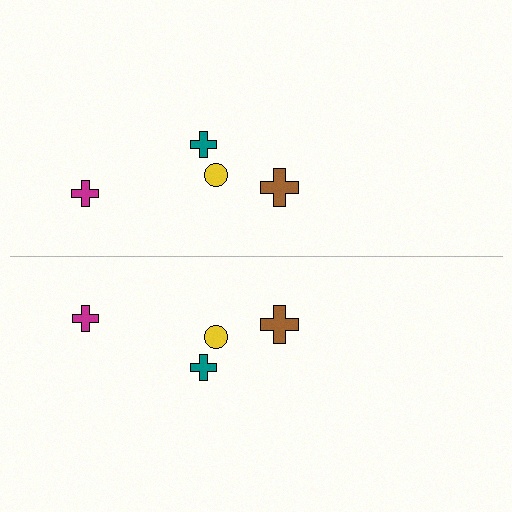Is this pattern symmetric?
Yes, this pattern has bilateral (reflection) symmetry.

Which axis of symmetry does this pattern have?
The pattern has a horizontal axis of symmetry running through the center of the image.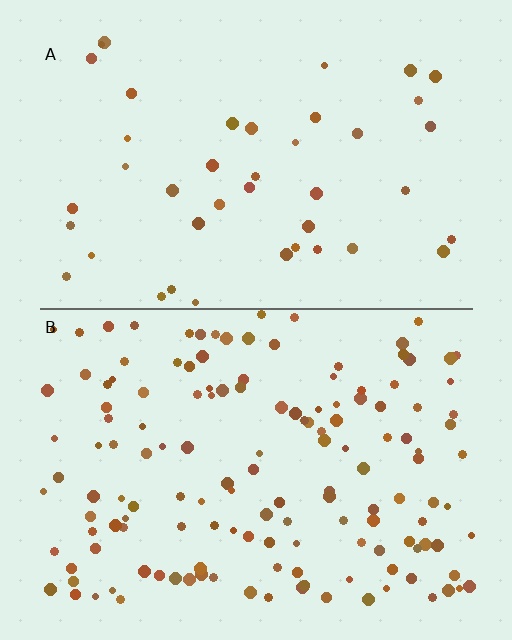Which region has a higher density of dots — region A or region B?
B (the bottom).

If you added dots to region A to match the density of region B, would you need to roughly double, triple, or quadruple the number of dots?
Approximately triple.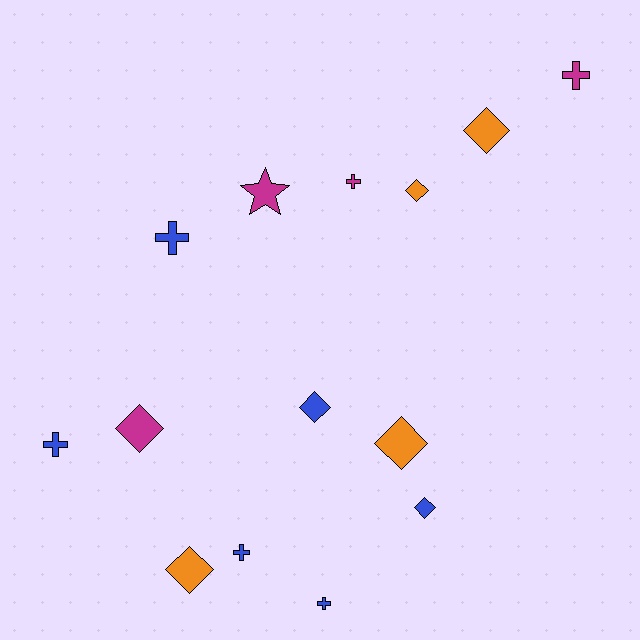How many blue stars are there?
There are no blue stars.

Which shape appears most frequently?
Diamond, with 7 objects.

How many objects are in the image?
There are 14 objects.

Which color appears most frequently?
Blue, with 6 objects.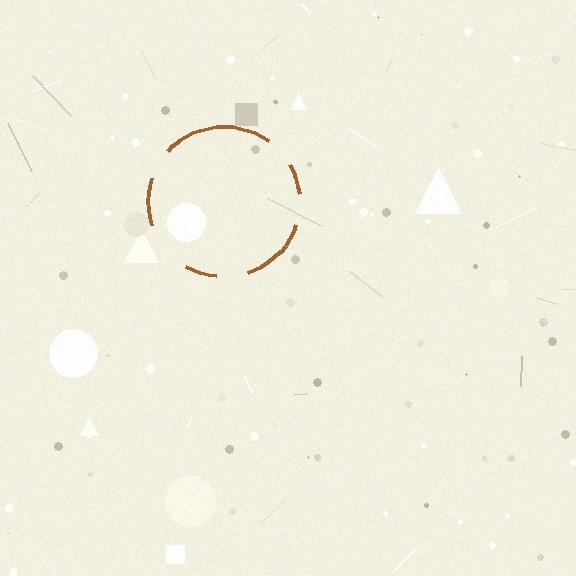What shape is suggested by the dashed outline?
The dashed outline suggests a circle.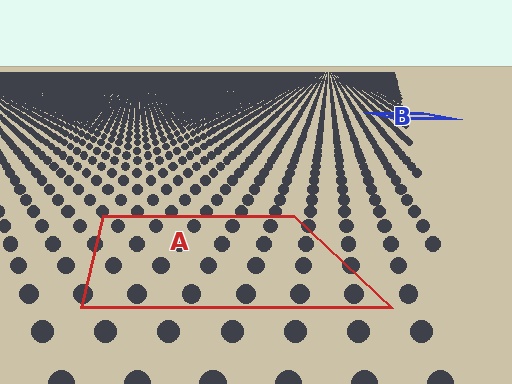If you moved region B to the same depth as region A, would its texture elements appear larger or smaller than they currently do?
They would appear larger. At a closer depth, the same texture elements are projected at a bigger on-screen size.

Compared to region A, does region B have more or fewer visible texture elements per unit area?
Region B has more texture elements per unit area — they are packed more densely because it is farther away.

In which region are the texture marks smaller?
The texture marks are smaller in region B, because it is farther away.